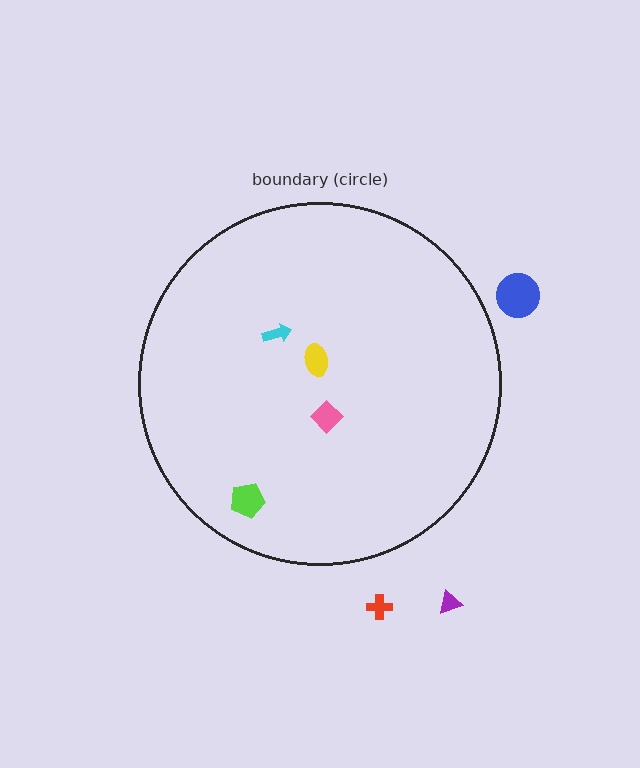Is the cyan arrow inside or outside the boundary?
Inside.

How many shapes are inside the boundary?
4 inside, 3 outside.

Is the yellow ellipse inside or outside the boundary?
Inside.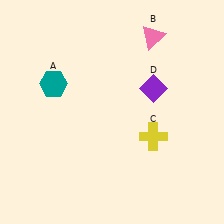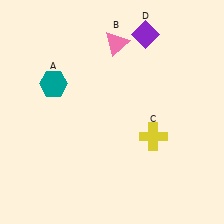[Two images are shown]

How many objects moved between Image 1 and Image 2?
2 objects moved between the two images.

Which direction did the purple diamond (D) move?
The purple diamond (D) moved up.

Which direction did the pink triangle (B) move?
The pink triangle (B) moved left.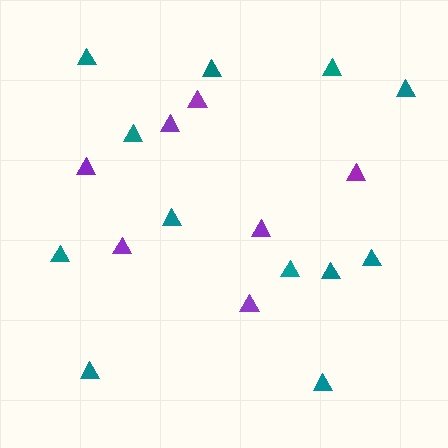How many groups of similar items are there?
There are 2 groups: one group of purple triangles (7) and one group of teal triangles (12).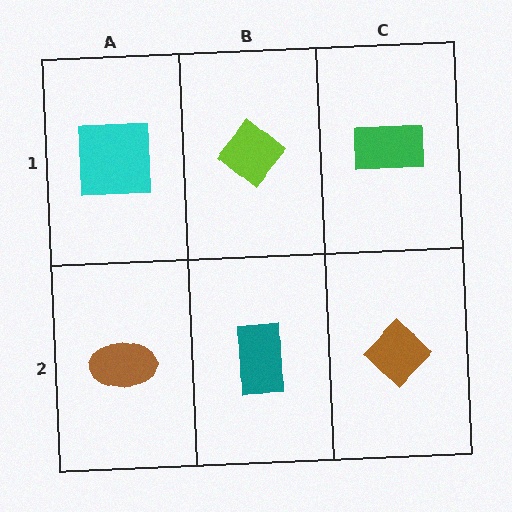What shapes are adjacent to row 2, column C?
A green rectangle (row 1, column C), a teal rectangle (row 2, column B).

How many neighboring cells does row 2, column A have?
2.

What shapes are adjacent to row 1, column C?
A brown diamond (row 2, column C), a lime diamond (row 1, column B).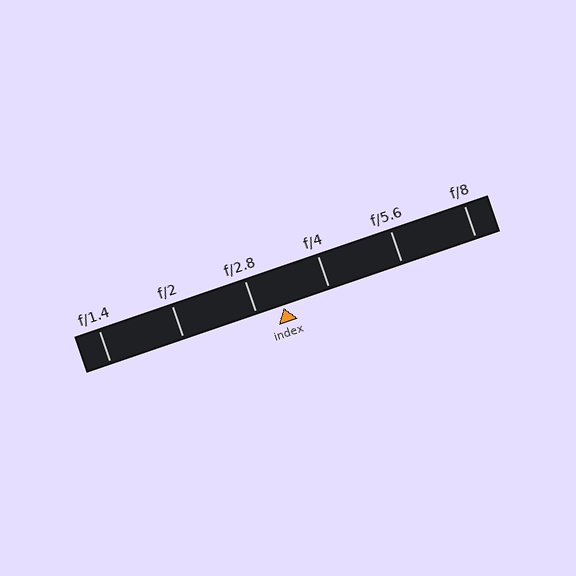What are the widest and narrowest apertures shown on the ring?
The widest aperture shown is f/1.4 and the narrowest is f/8.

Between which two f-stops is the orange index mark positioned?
The index mark is between f/2.8 and f/4.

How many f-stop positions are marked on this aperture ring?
There are 6 f-stop positions marked.